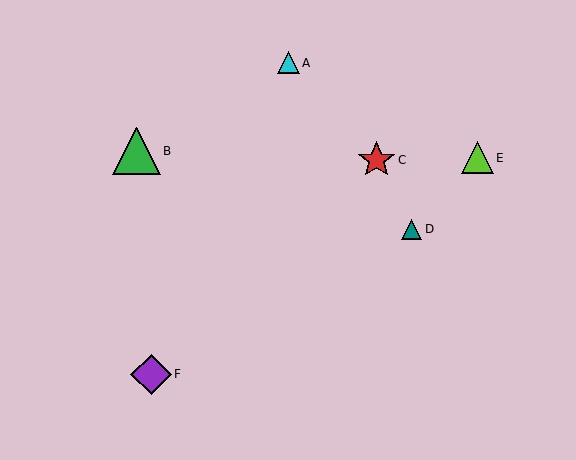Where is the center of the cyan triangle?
The center of the cyan triangle is at (288, 63).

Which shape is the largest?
The green triangle (labeled B) is the largest.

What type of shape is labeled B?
Shape B is a green triangle.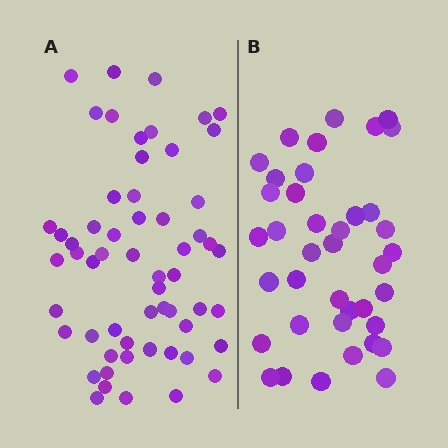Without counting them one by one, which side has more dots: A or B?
Region A (the left region) has more dots.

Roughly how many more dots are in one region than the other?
Region A has approximately 20 more dots than region B.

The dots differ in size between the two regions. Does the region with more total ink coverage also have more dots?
No. Region B has more total ink coverage because its dots are larger, but region A actually contains more individual dots. Total area can be misleading — the number of items is what matters here.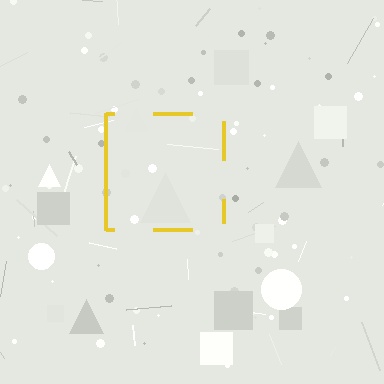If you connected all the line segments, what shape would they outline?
They would outline a square.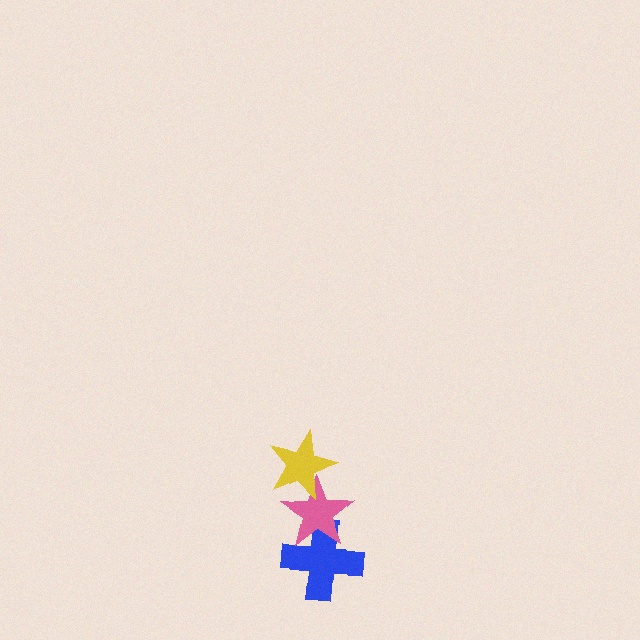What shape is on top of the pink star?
The yellow star is on top of the pink star.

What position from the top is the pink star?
The pink star is 2nd from the top.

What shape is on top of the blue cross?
The pink star is on top of the blue cross.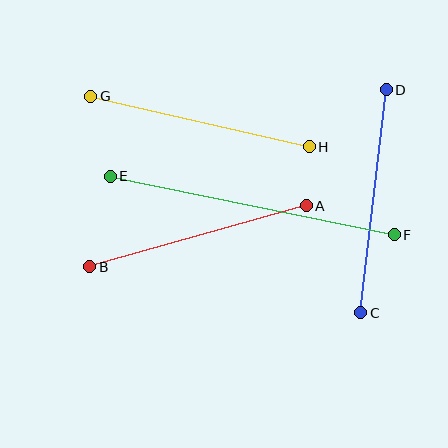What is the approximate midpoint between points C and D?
The midpoint is at approximately (374, 201) pixels.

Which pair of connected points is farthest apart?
Points E and F are farthest apart.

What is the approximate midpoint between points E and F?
The midpoint is at approximately (252, 205) pixels.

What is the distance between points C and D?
The distance is approximately 225 pixels.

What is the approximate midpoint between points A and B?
The midpoint is at approximately (198, 236) pixels.